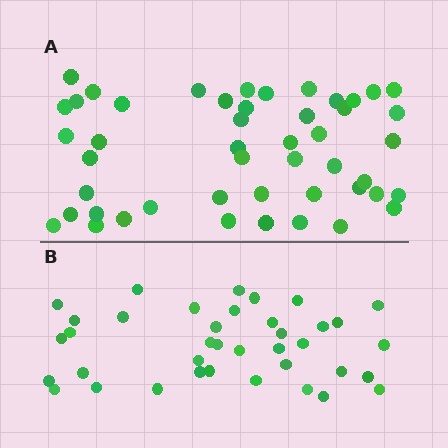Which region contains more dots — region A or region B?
Region A (the top region) has more dots.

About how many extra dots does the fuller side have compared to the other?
Region A has roughly 10 or so more dots than region B.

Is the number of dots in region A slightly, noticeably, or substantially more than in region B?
Region A has noticeably more, but not dramatically so. The ratio is roughly 1.3 to 1.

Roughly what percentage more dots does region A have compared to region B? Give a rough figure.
About 25% more.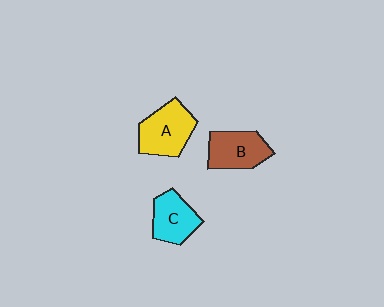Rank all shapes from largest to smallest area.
From largest to smallest: A (yellow), B (brown), C (cyan).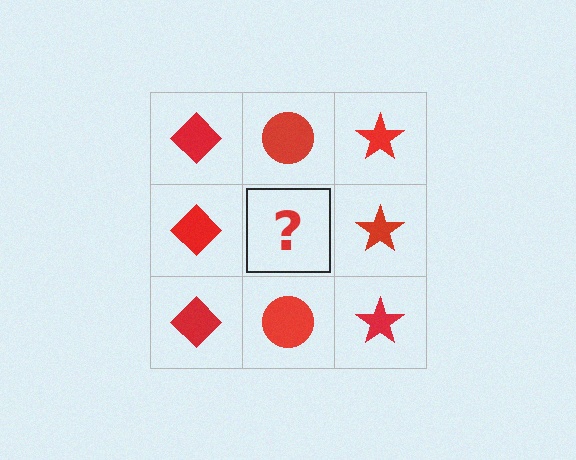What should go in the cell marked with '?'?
The missing cell should contain a red circle.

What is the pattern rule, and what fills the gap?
The rule is that each column has a consistent shape. The gap should be filled with a red circle.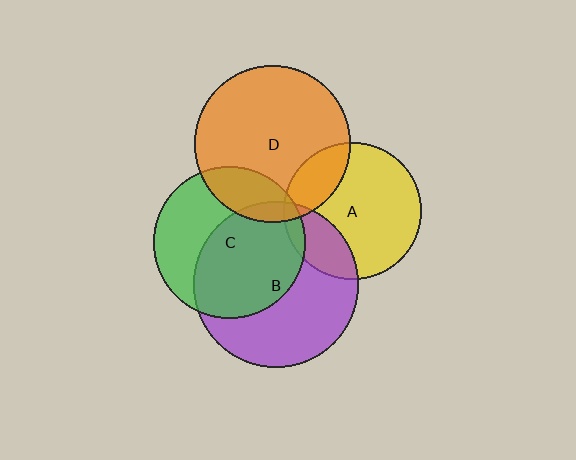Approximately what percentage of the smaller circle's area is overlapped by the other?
Approximately 25%.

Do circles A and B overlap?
Yes.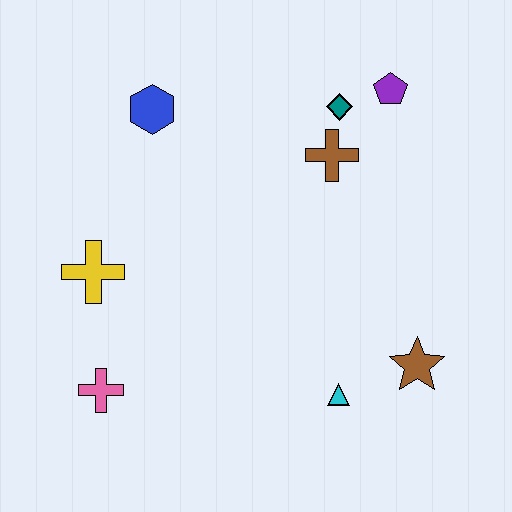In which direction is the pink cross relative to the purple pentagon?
The pink cross is below the purple pentagon.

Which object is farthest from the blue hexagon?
The brown star is farthest from the blue hexagon.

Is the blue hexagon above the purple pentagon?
No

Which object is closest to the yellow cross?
The pink cross is closest to the yellow cross.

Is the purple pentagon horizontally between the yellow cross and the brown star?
Yes